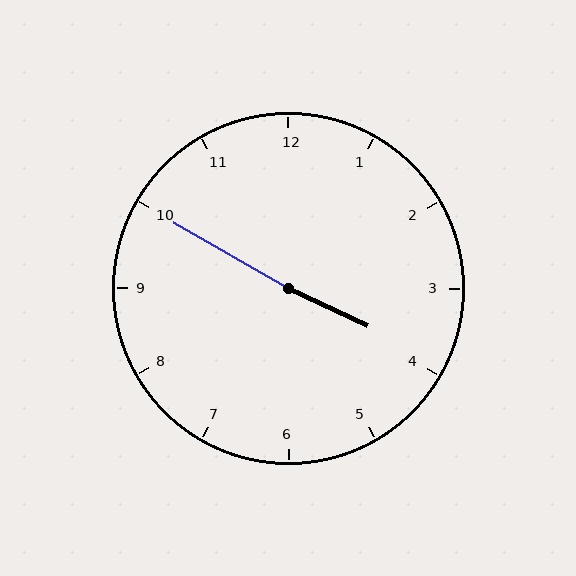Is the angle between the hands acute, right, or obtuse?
It is obtuse.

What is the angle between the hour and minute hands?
Approximately 175 degrees.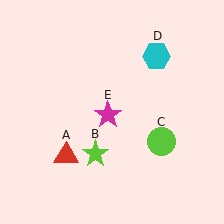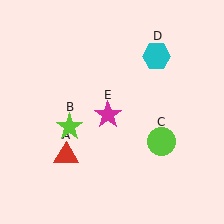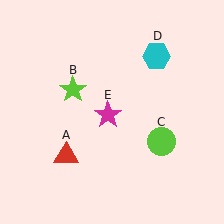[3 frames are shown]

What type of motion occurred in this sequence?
The lime star (object B) rotated clockwise around the center of the scene.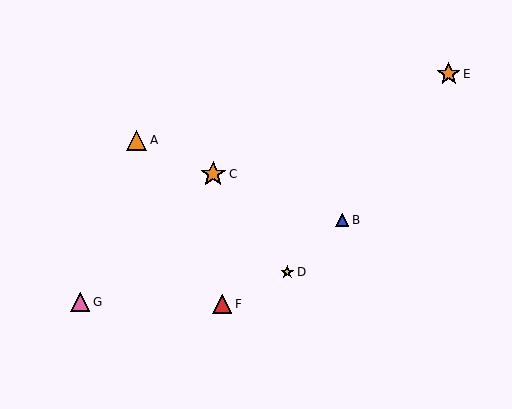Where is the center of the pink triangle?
The center of the pink triangle is at (80, 302).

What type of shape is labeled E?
Shape E is an orange star.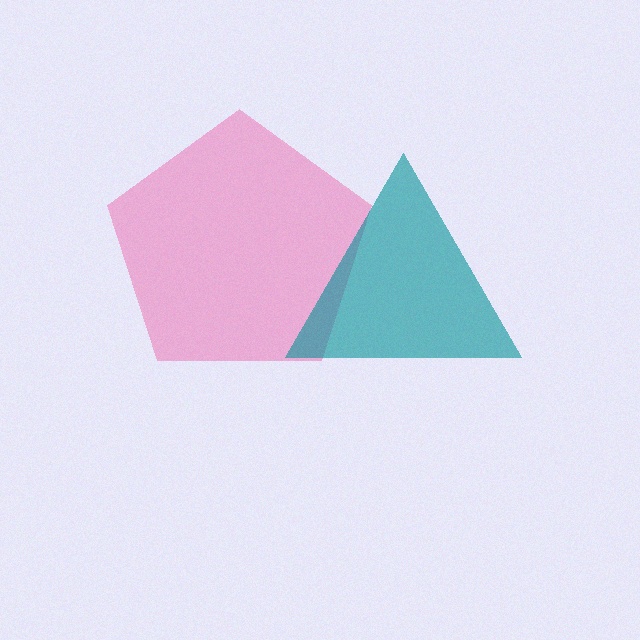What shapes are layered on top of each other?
The layered shapes are: a pink pentagon, a teal triangle.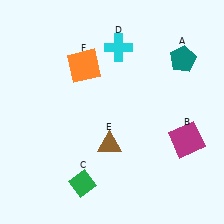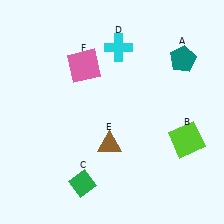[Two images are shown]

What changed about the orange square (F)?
In Image 1, F is orange. In Image 2, it changed to pink.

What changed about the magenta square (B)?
In Image 1, B is magenta. In Image 2, it changed to lime.